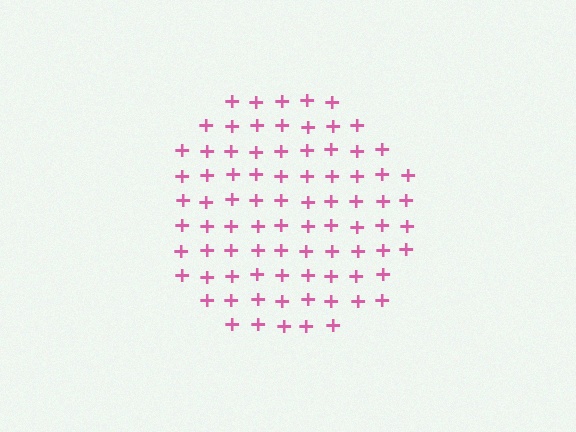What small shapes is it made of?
It is made of small plus signs.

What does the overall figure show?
The overall figure shows a circle.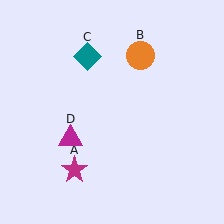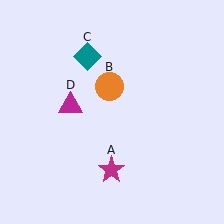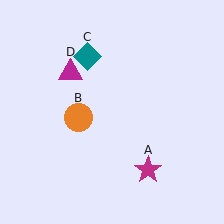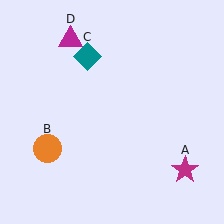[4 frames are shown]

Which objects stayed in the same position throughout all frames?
Teal diamond (object C) remained stationary.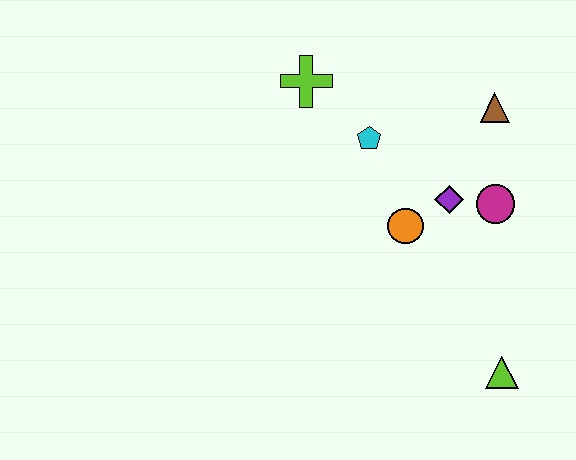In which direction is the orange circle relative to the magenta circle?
The orange circle is to the left of the magenta circle.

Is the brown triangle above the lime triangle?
Yes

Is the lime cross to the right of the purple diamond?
No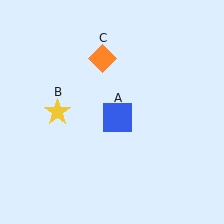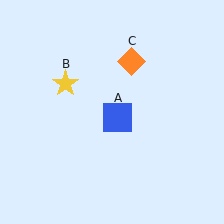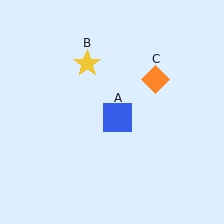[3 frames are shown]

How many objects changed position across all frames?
2 objects changed position: yellow star (object B), orange diamond (object C).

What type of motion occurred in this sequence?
The yellow star (object B), orange diamond (object C) rotated clockwise around the center of the scene.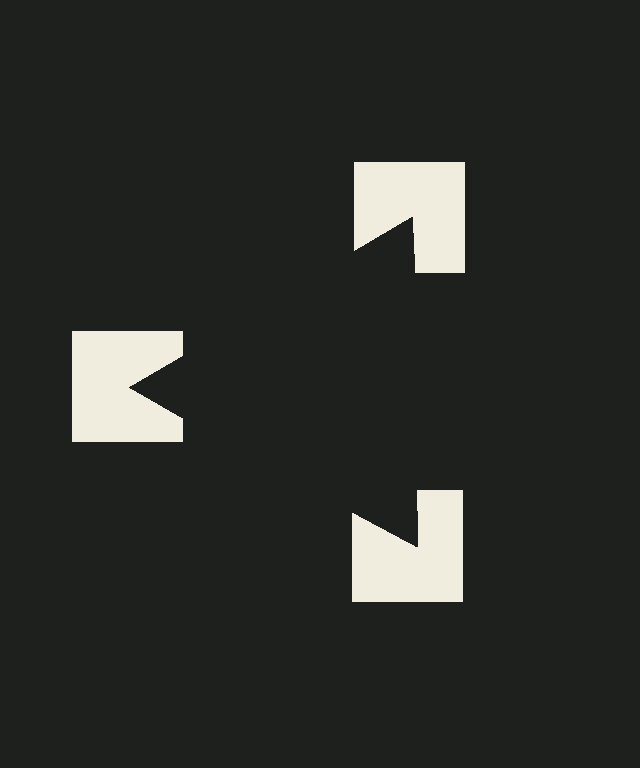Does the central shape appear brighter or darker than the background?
It typically appears slightly darker than the background, even though no actual brightness change is drawn.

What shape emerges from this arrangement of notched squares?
An illusory triangle — its edges are inferred from the aligned wedge cuts in the notched squares, not physically drawn.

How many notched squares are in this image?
There are 3 — one at each vertex of the illusory triangle.